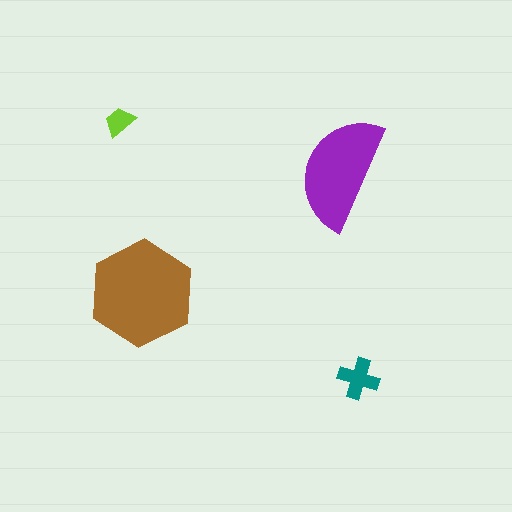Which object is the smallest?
The lime trapezoid.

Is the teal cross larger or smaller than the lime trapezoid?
Larger.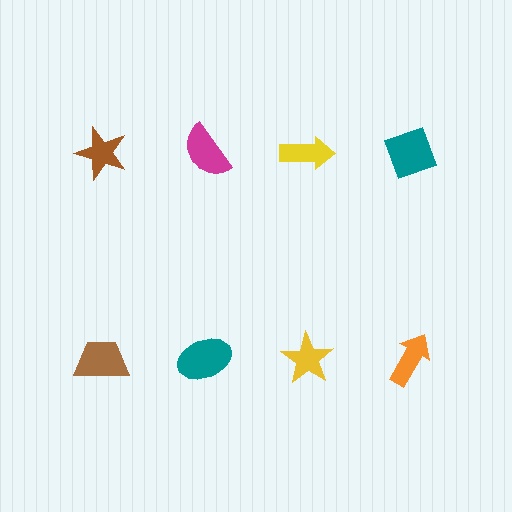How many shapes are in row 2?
4 shapes.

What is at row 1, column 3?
A yellow arrow.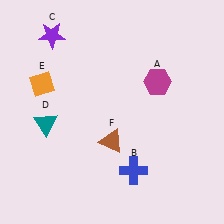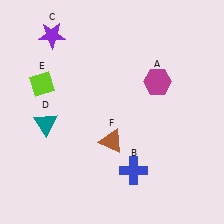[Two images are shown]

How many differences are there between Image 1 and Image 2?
There is 1 difference between the two images.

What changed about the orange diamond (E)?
In Image 1, E is orange. In Image 2, it changed to lime.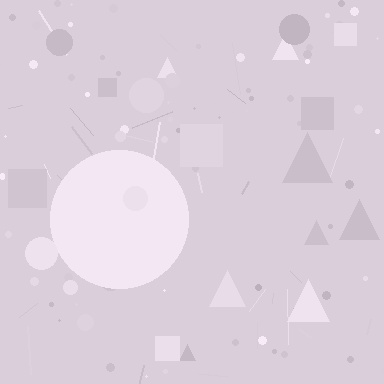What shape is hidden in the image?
A circle is hidden in the image.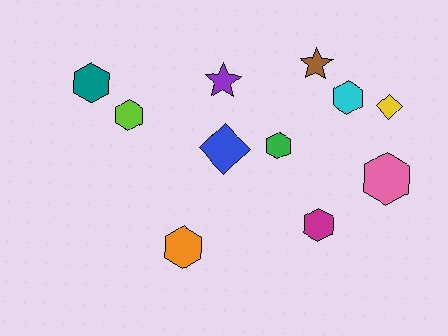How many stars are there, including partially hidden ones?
There are 2 stars.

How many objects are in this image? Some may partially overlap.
There are 11 objects.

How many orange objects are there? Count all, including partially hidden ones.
There is 1 orange object.